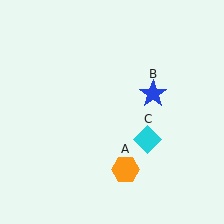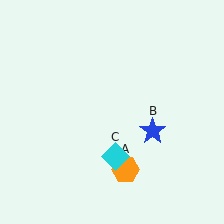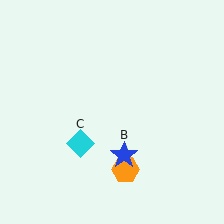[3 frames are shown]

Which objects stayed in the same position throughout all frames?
Orange hexagon (object A) remained stationary.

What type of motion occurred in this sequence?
The blue star (object B), cyan diamond (object C) rotated clockwise around the center of the scene.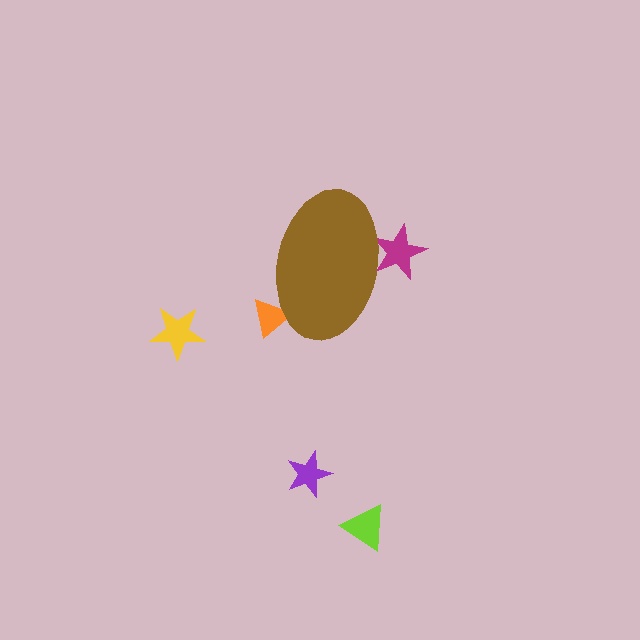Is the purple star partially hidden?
No, the purple star is fully visible.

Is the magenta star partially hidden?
Yes, the magenta star is partially hidden behind the brown ellipse.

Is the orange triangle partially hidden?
Yes, the orange triangle is partially hidden behind the brown ellipse.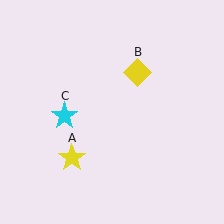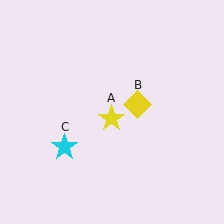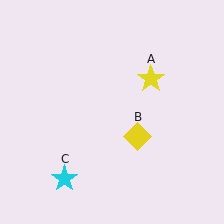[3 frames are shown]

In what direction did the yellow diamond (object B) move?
The yellow diamond (object B) moved down.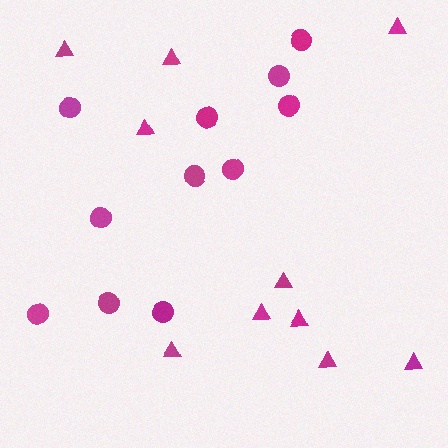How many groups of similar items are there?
There are 2 groups: one group of circles (11) and one group of triangles (10).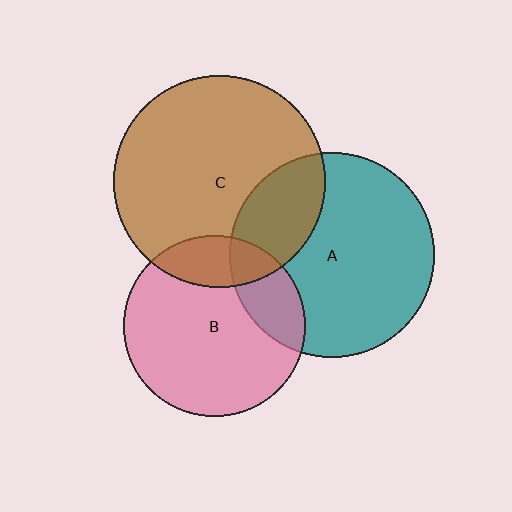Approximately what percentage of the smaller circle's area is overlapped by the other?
Approximately 20%.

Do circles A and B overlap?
Yes.